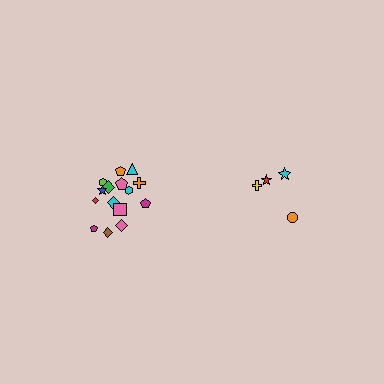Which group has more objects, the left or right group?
The left group.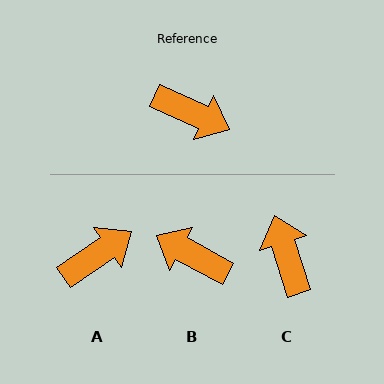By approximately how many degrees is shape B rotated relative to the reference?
Approximately 176 degrees counter-clockwise.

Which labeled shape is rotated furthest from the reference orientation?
B, about 176 degrees away.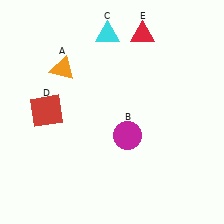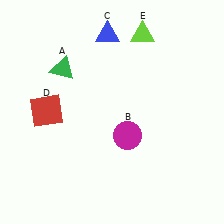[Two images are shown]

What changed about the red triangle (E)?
In Image 1, E is red. In Image 2, it changed to lime.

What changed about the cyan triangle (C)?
In Image 1, C is cyan. In Image 2, it changed to blue.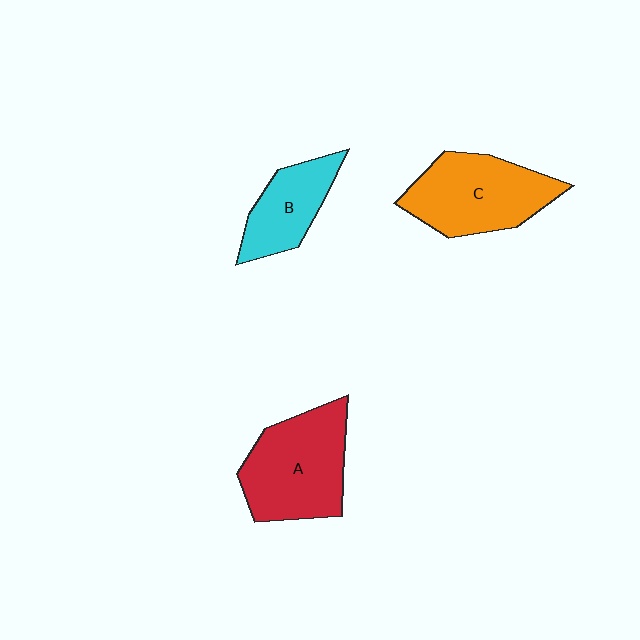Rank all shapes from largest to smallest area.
From largest to smallest: A (red), C (orange), B (cyan).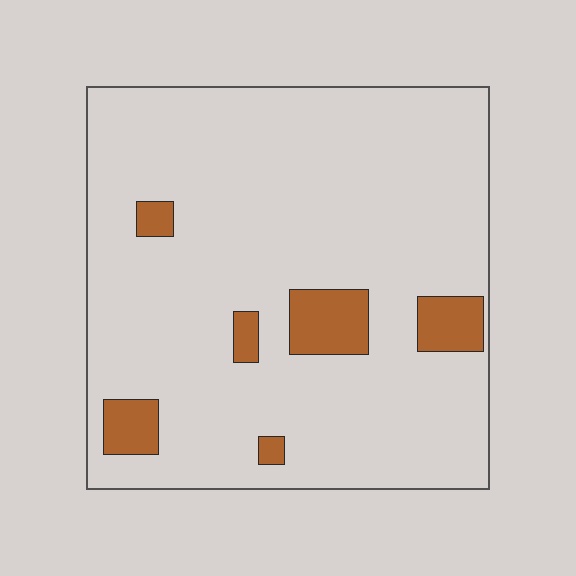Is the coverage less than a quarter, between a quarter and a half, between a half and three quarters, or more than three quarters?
Less than a quarter.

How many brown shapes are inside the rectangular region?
6.